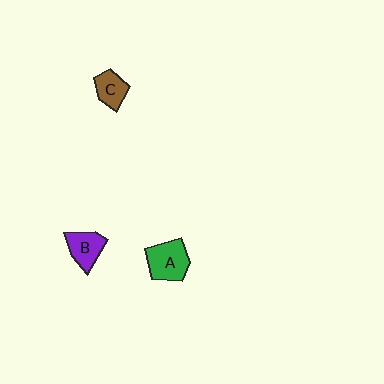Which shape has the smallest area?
Shape C (brown).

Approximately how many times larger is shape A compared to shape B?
Approximately 1.3 times.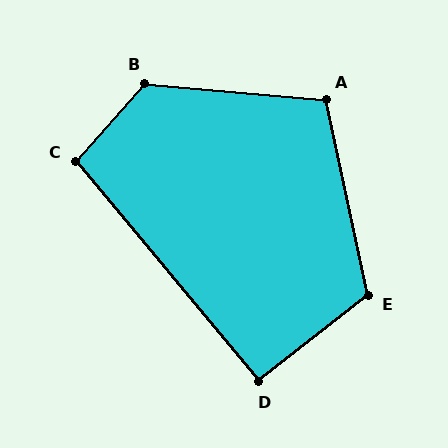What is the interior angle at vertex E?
Approximately 116 degrees (obtuse).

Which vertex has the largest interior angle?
B, at approximately 127 degrees.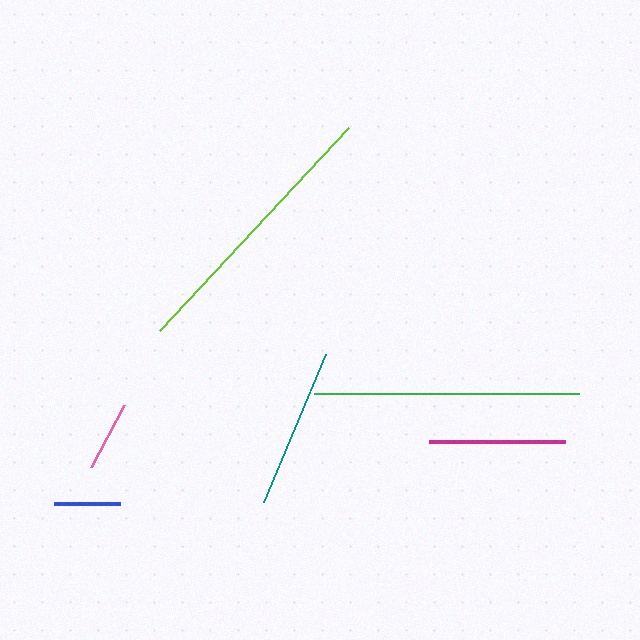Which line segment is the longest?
The lime line is the longest at approximately 277 pixels.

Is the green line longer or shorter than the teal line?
The green line is longer than the teal line.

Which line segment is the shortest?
The blue line is the shortest at approximately 66 pixels.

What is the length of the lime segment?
The lime segment is approximately 277 pixels long.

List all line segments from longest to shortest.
From longest to shortest: lime, green, teal, magenta, pink, blue.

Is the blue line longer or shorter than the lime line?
The lime line is longer than the blue line.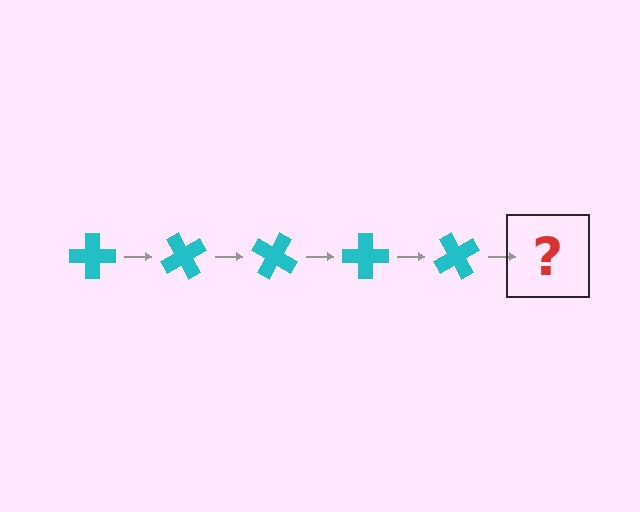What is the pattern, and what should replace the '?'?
The pattern is that the cross rotates 60 degrees each step. The '?' should be a cyan cross rotated 300 degrees.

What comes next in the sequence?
The next element should be a cyan cross rotated 300 degrees.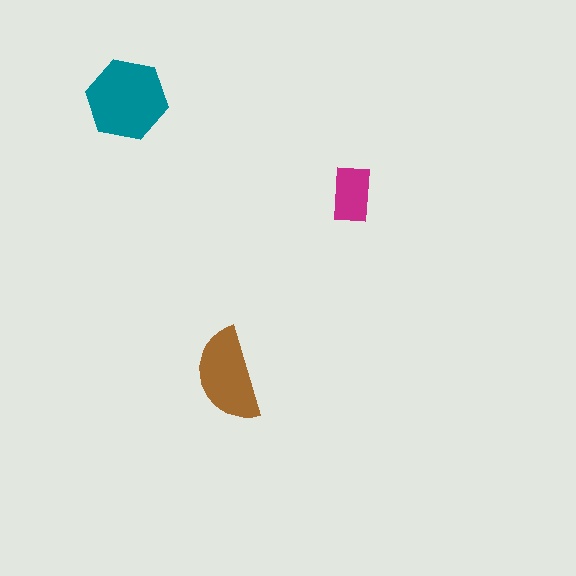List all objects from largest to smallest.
The teal hexagon, the brown semicircle, the magenta rectangle.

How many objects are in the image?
There are 3 objects in the image.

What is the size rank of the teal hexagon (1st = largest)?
1st.